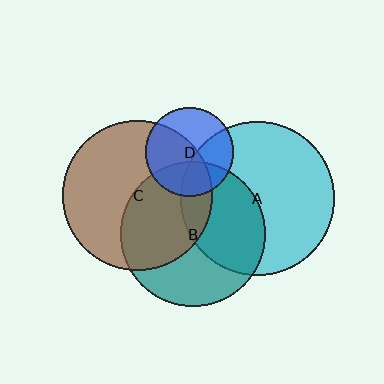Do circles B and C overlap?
Yes.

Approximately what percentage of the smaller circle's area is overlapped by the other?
Approximately 45%.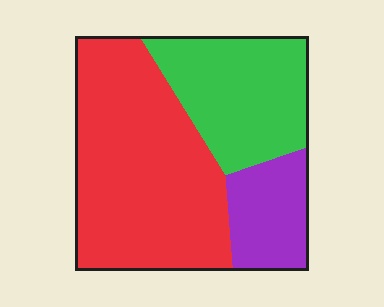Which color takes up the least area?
Purple, at roughly 15%.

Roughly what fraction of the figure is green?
Green covers about 30% of the figure.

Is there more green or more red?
Red.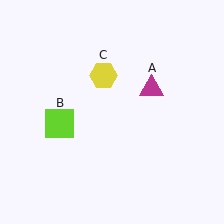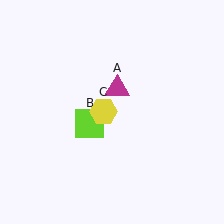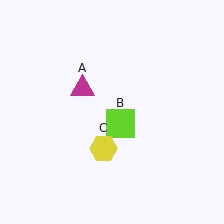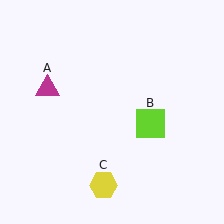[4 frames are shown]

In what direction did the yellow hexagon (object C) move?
The yellow hexagon (object C) moved down.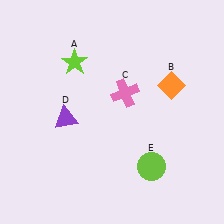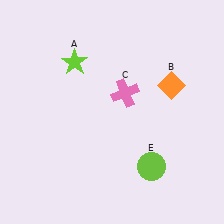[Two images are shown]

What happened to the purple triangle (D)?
The purple triangle (D) was removed in Image 2. It was in the bottom-left area of Image 1.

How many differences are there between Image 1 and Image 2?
There is 1 difference between the two images.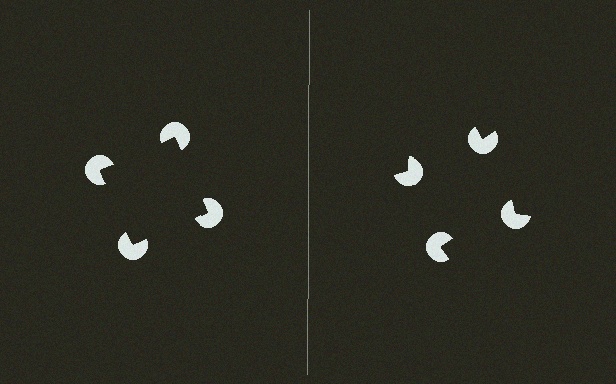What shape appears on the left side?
An illusory square.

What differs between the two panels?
The pac-man discs are positioned identically on both sides; only the wedge orientations differ. On the left they align to a square; on the right they are misaligned.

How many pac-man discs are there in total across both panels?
8 — 4 on each side.